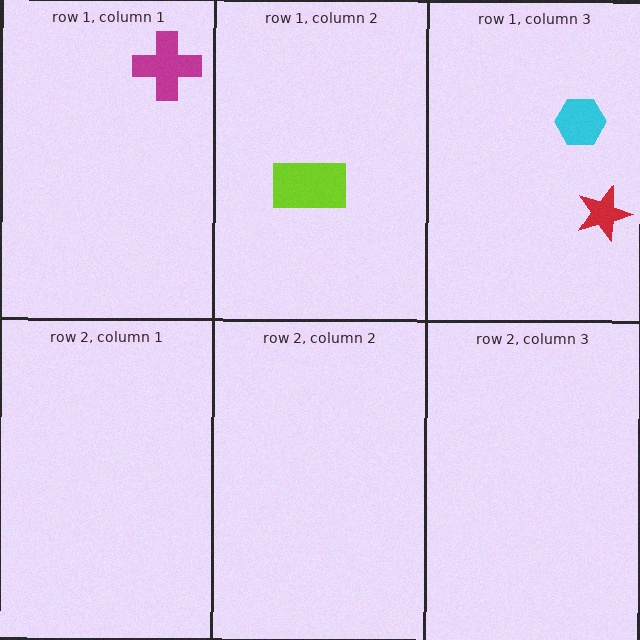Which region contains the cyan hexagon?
The row 1, column 3 region.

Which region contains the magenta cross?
The row 1, column 1 region.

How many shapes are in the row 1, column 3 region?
2.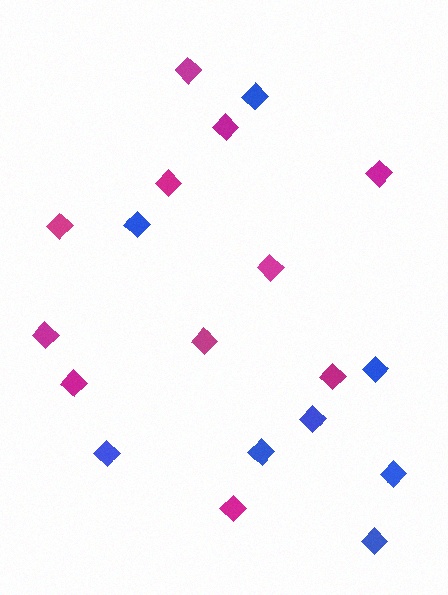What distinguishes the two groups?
There are 2 groups: one group of magenta diamonds (11) and one group of blue diamonds (8).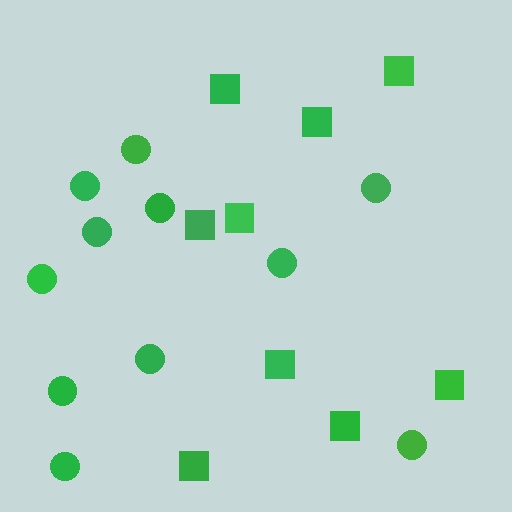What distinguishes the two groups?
There are 2 groups: one group of circles (11) and one group of squares (9).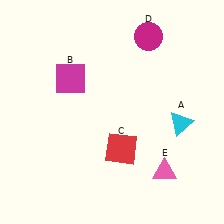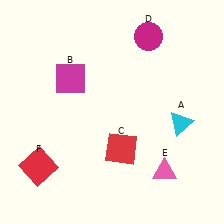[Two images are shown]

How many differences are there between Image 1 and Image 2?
There is 1 difference between the two images.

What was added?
A red square (F) was added in Image 2.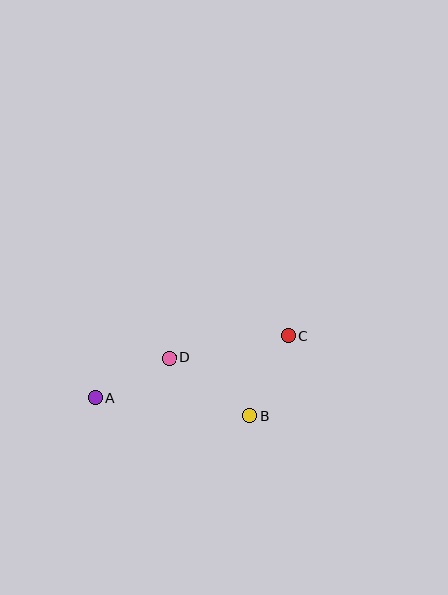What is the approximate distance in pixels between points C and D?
The distance between C and D is approximately 122 pixels.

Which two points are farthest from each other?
Points A and C are farthest from each other.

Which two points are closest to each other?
Points A and D are closest to each other.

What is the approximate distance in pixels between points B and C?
The distance between B and C is approximately 88 pixels.